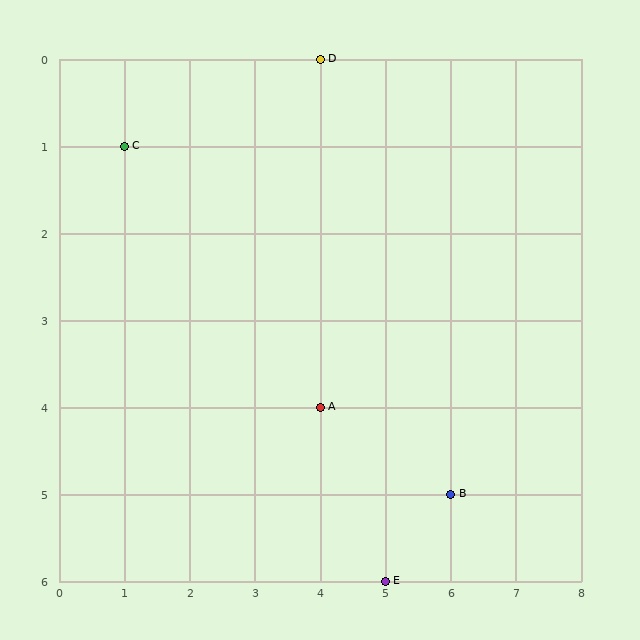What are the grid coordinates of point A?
Point A is at grid coordinates (4, 4).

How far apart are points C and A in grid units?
Points C and A are 3 columns and 3 rows apart (about 4.2 grid units diagonally).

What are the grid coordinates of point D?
Point D is at grid coordinates (4, 0).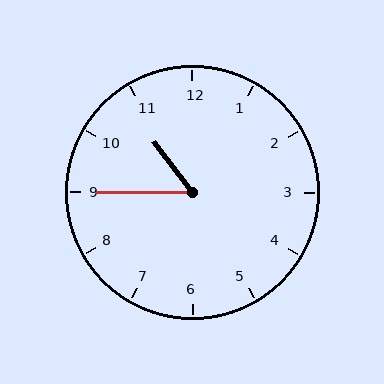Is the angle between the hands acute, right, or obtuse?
It is acute.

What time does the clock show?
10:45.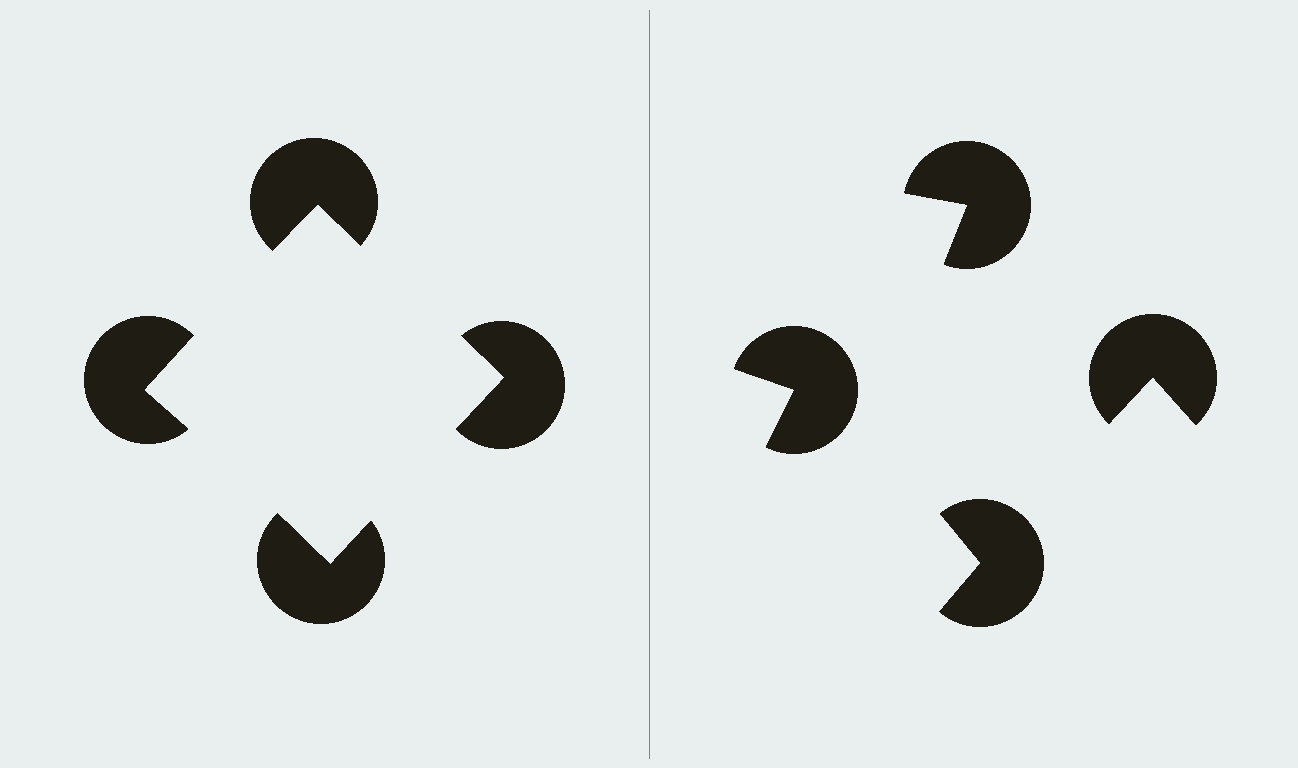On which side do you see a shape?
An illusory square appears on the left side. On the right side the wedge cuts are rotated, so no coherent shape forms.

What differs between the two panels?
The pac-man discs are positioned identically on both sides; only the wedge orientations differ. On the left they align to a square; on the right they are misaligned.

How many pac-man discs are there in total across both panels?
8 — 4 on each side.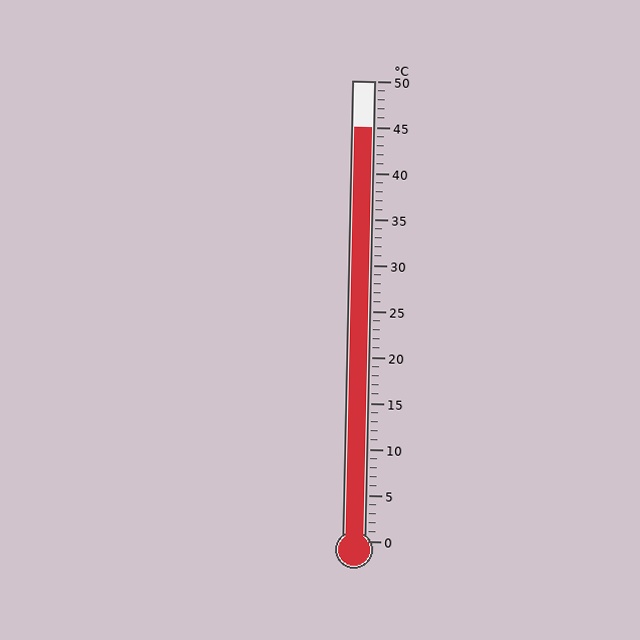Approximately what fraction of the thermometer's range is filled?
The thermometer is filled to approximately 90% of its range.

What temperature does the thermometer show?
The thermometer shows approximately 45°C.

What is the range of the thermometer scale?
The thermometer scale ranges from 0°C to 50°C.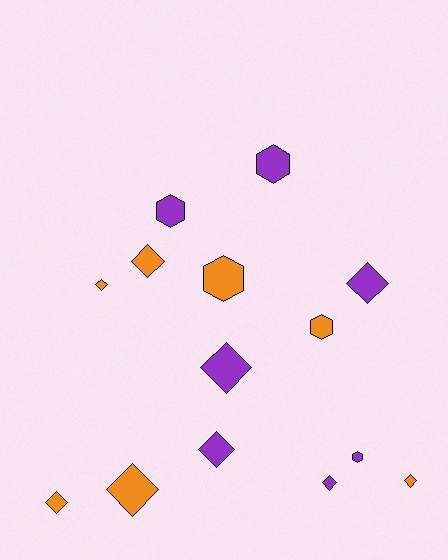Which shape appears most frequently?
Diamond, with 9 objects.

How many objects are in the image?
There are 14 objects.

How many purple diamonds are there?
There are 4 purple diamonds.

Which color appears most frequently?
Purple, with 7 objects.